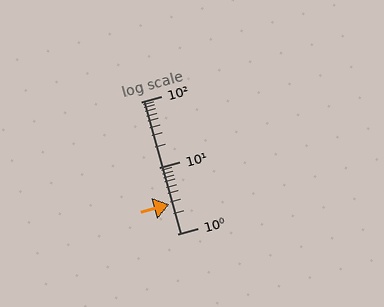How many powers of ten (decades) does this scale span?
The scale spans 2 decades, from 1 to 100.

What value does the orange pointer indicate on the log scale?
The pointer indicates approximately 2.8.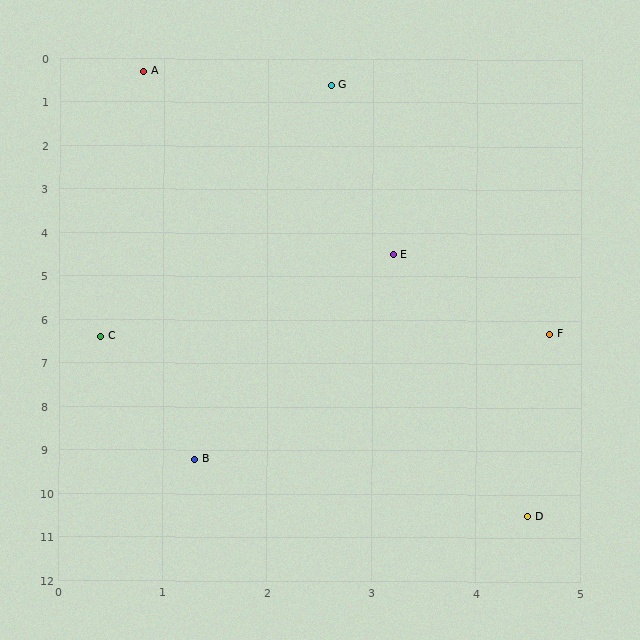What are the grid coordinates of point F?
Point F is at approximately (4.7, 6.3).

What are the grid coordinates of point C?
Point C is at approximately (0.4, 6.4).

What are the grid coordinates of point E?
Point E is at approximately (3.2, 4.5).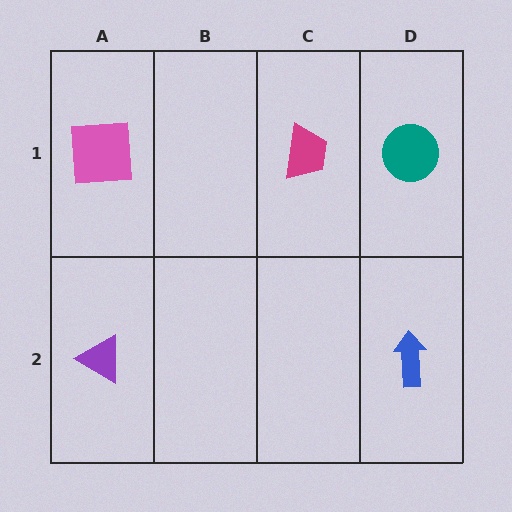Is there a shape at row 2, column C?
No, that cell is empty.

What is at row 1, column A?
A pink square.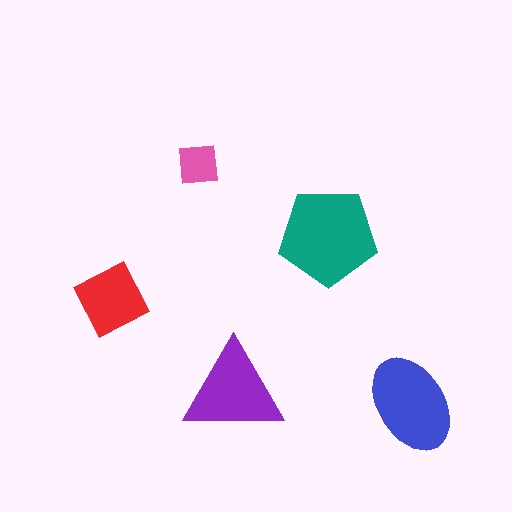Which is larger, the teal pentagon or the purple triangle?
The teal pentagon.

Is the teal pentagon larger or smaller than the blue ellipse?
Larger.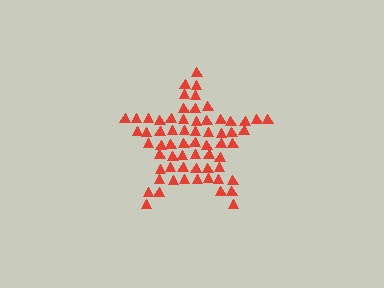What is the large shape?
The large shape is a star.